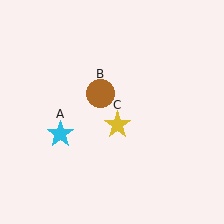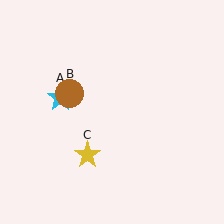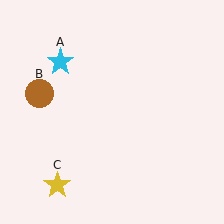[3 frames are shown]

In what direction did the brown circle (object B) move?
The brown circle (object B) moved left.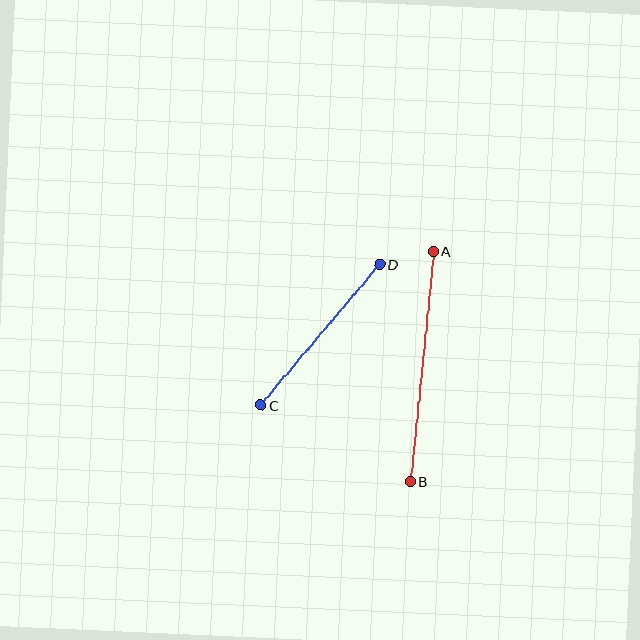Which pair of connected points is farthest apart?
Points A and B are farthest apart.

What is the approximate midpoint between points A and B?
The midpoint is at approximately (422, 366) pixels.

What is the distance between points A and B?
The distance is approximately 232 pixels.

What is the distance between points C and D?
The distance is approximately 184 pixels.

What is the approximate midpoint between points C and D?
The midpoint is at approximately (320, 335) pixels.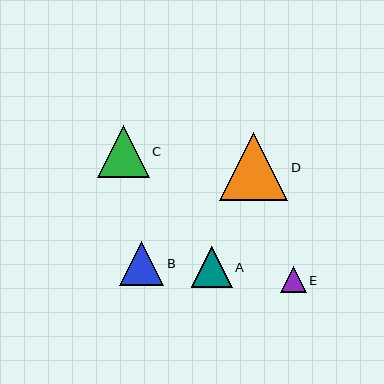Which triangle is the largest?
Triangle D is the largest with a size of approximately 68 pixels.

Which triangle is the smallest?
Triangle E is the smallest with a size of approximately 26 pixels.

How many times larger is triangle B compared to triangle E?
Triangle B is approximately 1.7 times the size of triangle E.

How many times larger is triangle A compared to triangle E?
Triangle A is approximately 1.6 times the size of triangle E.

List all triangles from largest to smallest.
From largest to smallest: D, C, B, A, E.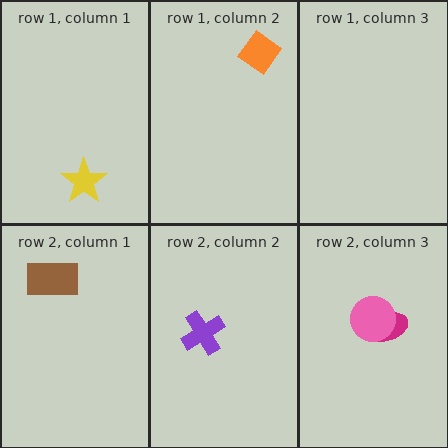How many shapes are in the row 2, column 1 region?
1.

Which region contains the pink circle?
The row 2, column 3 region.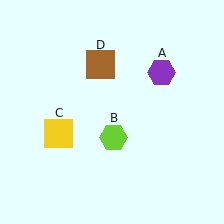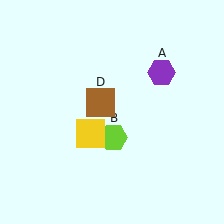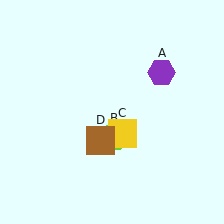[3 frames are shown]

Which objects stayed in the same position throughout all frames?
Purple hexagon (object A) and lime hexagon (object B) remained stationary.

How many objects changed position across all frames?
2 objects changed position: yellow square (object C), brown square (object D).